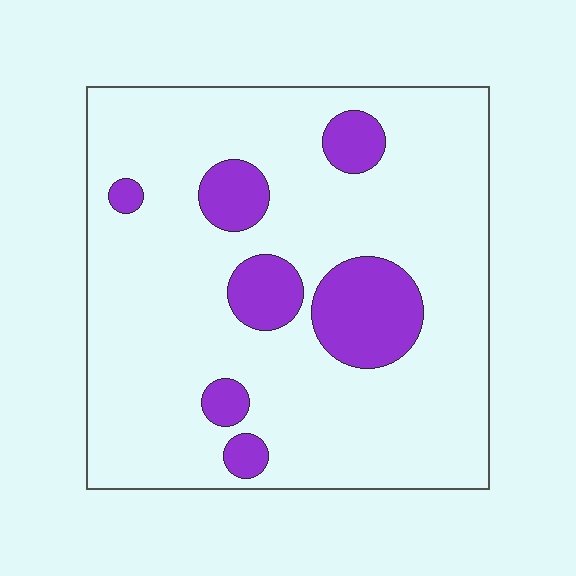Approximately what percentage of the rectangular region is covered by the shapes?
Approximately 15%.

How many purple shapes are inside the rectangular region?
7.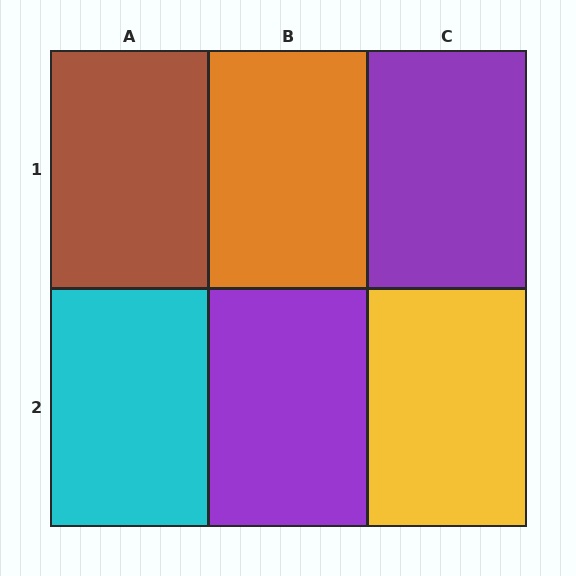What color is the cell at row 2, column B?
Purple.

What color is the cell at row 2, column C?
Yellow.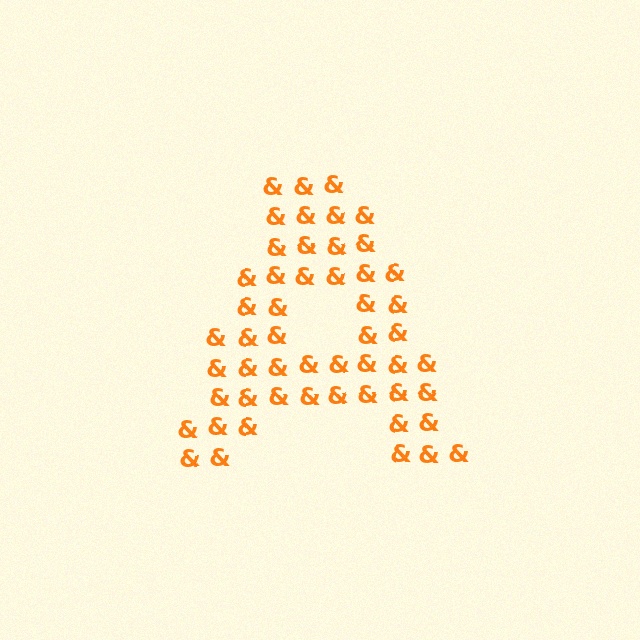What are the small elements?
The small elements are ampersands.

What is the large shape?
The large shape is the letter A.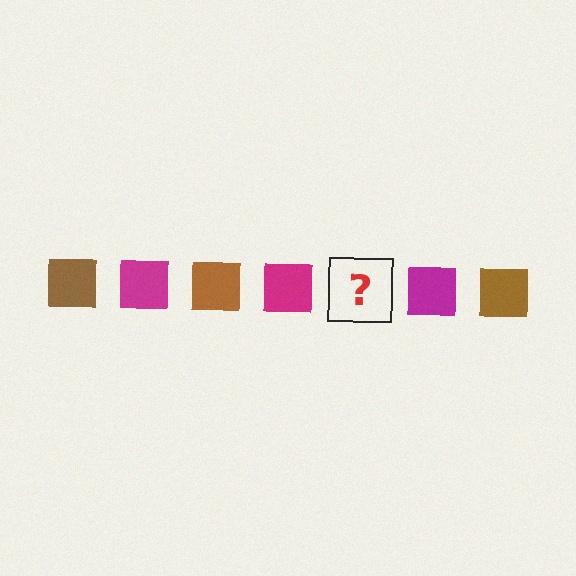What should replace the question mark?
The question mark should be replaced with a brown square.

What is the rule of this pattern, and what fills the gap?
The rule is that the pattern cycles through brown, magenta squares. The gap should be filled with a brown square.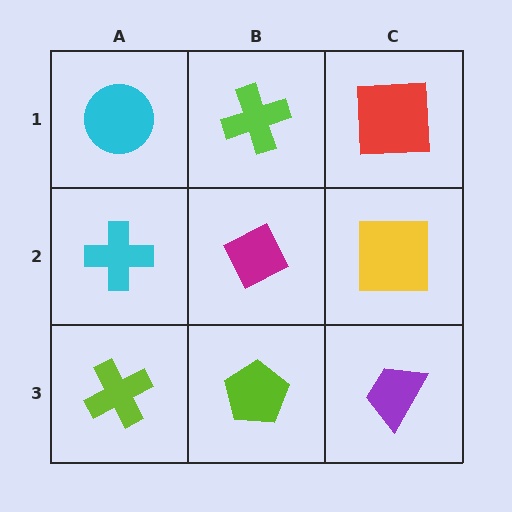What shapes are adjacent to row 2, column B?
A lime cross (row 1, column B), a lime pentagon (row 3, column B), a cyan cross (row 2, column A), a yellow square (row 2, column C).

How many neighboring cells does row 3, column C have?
2.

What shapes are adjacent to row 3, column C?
A yellow square (row 2, column C), a lime pentagon (row 3, column B).